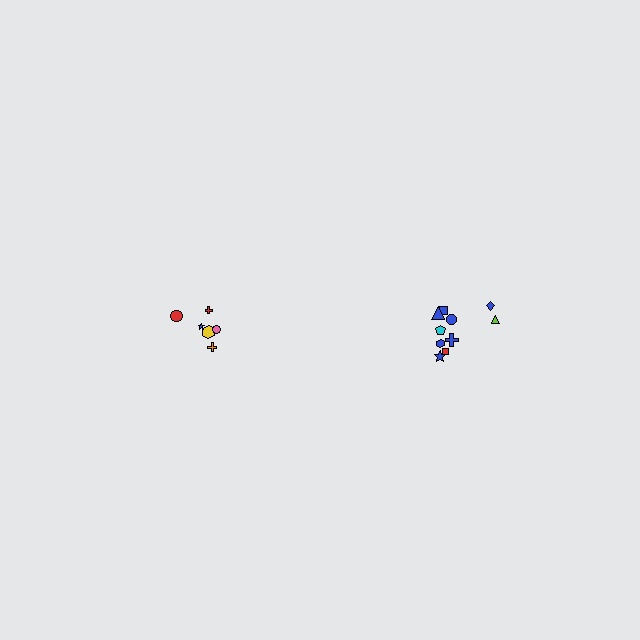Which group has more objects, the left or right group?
The right group.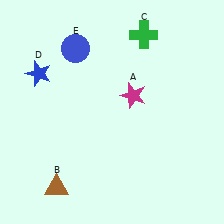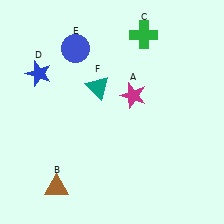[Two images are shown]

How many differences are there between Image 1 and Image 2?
There is 1 difference between the two images.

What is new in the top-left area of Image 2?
A teal triangle (F) was added in the top-left area of Image 2.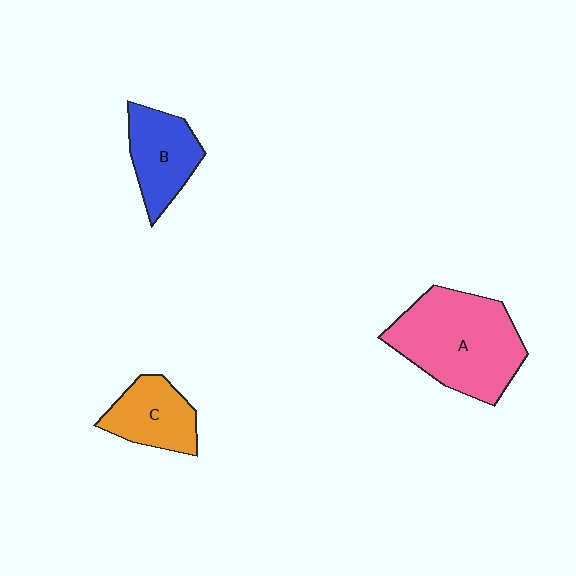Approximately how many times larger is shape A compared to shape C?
Approximately 2.0 times.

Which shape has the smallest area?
Shape C (orange).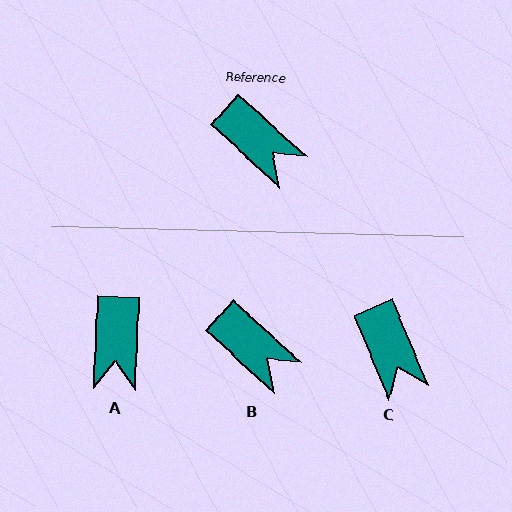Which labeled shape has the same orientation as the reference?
B.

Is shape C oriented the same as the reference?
No, it is off by about 25 degrees.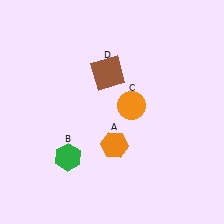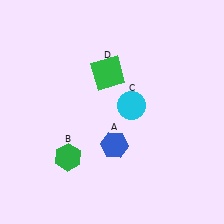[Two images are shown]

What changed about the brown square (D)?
In Image 1, D is brown. In Image 2, it changed to green.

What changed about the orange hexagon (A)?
In Image 1, A is orange. In Image 2, it changed to blue.